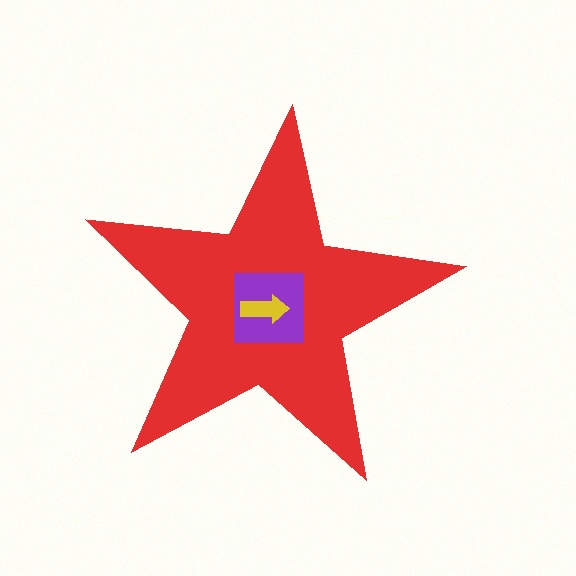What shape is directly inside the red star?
The purple square.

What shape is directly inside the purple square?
The yellow arrow.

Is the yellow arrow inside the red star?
Yes.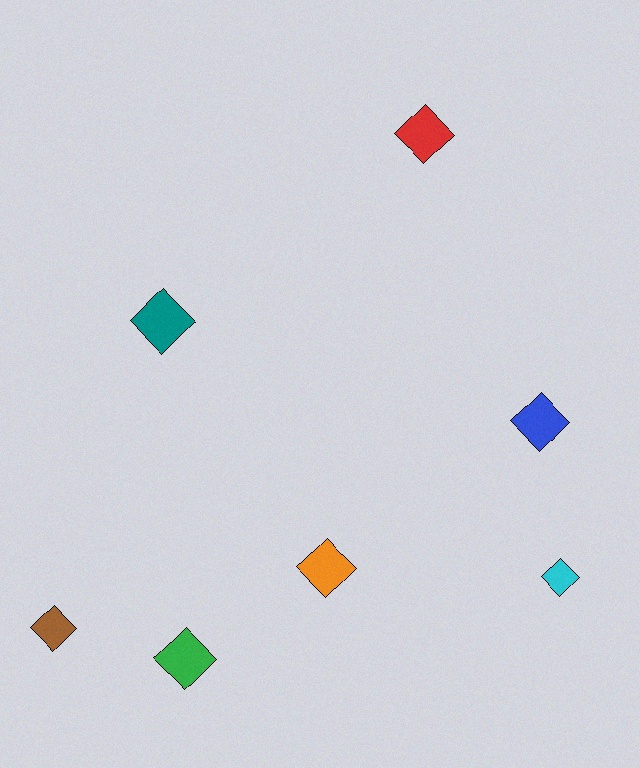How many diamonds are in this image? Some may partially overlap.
There are 7 diamonds.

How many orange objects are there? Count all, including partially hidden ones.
There is 1 orange object.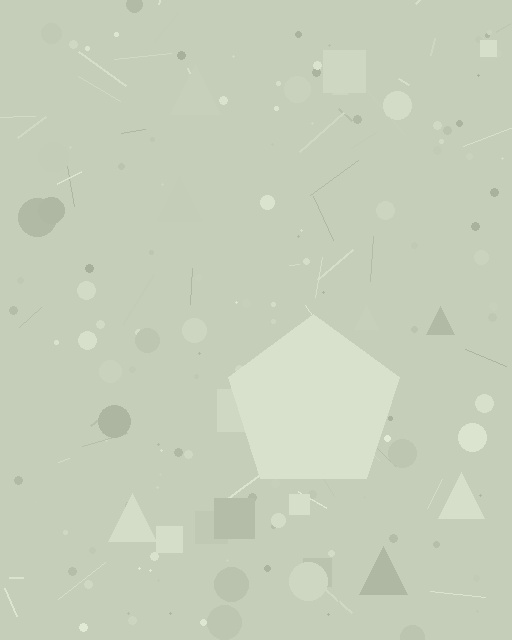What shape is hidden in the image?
A pentagon is hidden in the image.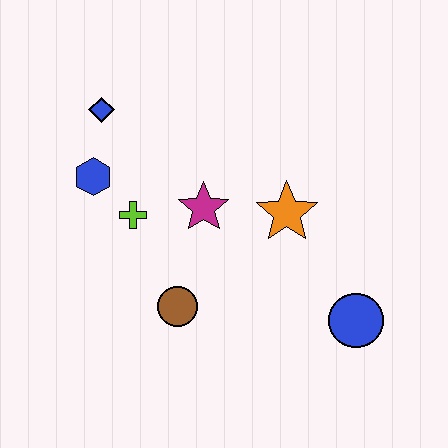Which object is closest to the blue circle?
The orange star is closest to the blue circle.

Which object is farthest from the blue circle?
The blue diamond is farthest from the blue circle.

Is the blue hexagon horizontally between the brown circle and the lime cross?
No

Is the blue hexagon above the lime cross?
Yes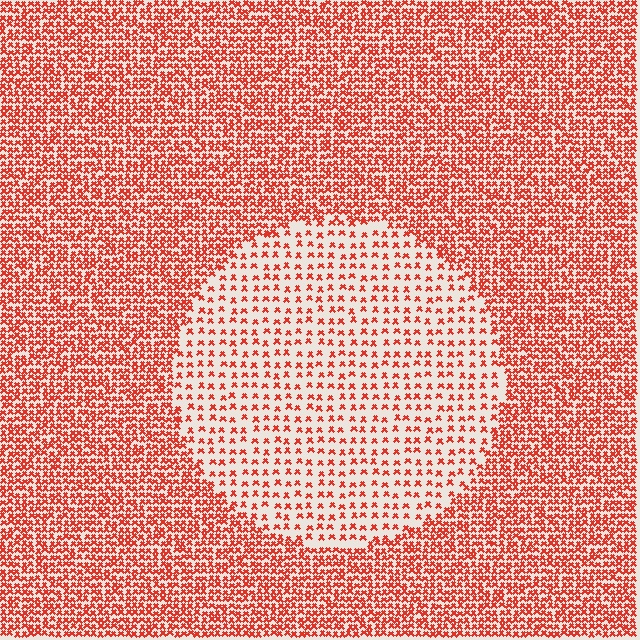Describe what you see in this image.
The image contains small red elements arranged at two different densities. A circle-shaped region is visible where the elements are less densely packed than the surrounding area.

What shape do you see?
I see a circle.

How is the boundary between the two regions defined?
The boundary is defined by a change in element density (approximately 2.5x ratio). All elements are the same color, size, and shape.